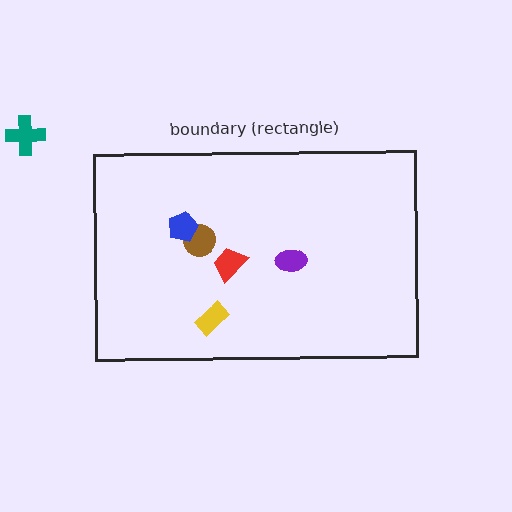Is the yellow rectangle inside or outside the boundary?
Inside.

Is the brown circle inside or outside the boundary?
Inside.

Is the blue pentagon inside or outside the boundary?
Inside.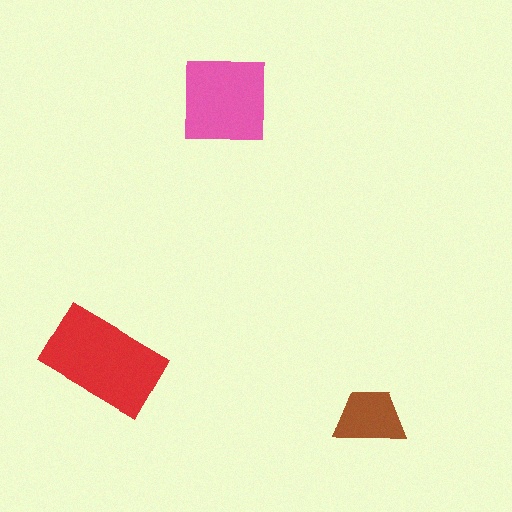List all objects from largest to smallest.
The red rectangle, the pink square, the brown trapezoid.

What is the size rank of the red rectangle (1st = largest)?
1st.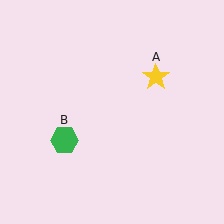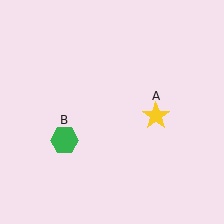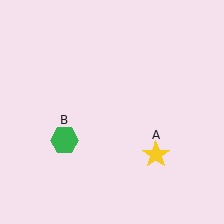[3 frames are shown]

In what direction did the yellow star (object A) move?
The yellow star (object A) moved down.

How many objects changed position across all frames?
1 object changed position: yellow star (object A).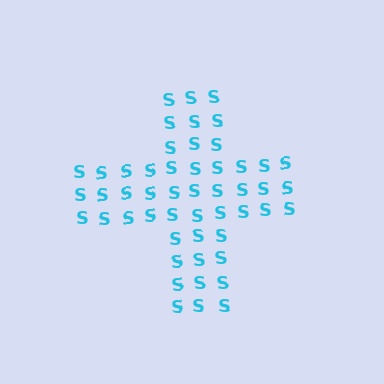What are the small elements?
The small elements are letter S's.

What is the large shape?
The large shape is a cross.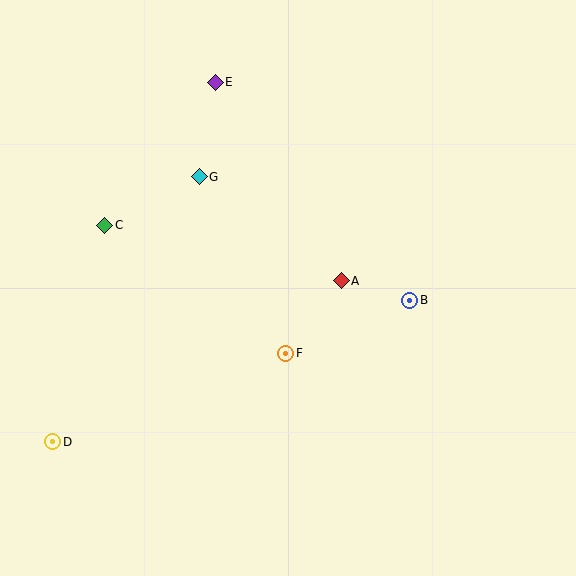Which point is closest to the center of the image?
Point A at (341, 281) is closest to the center.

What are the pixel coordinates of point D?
Point D is at (53, 442).